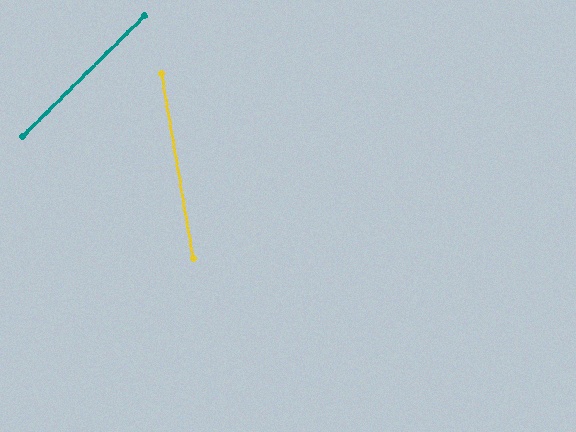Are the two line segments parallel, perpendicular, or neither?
Neither parallel nor perpendicular — they differ by about 55°.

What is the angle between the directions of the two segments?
Approximately 55 degrees.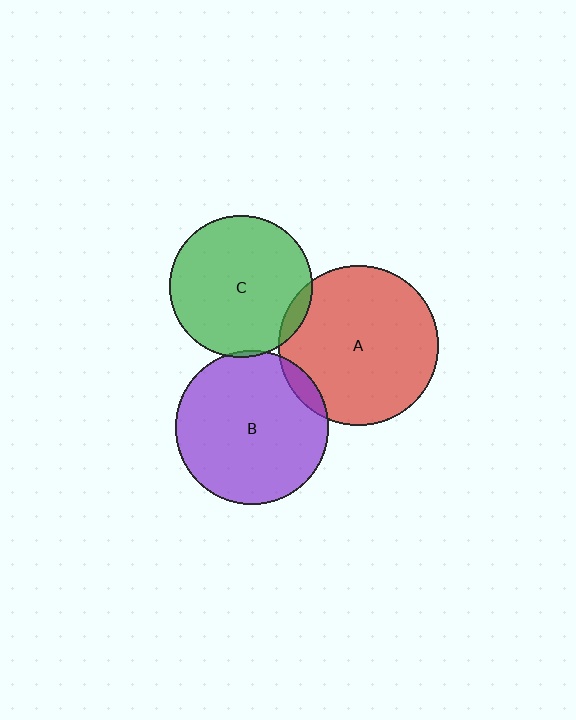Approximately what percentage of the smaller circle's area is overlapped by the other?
Approximately 5%.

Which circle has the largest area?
Circle A (red).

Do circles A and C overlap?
Yes.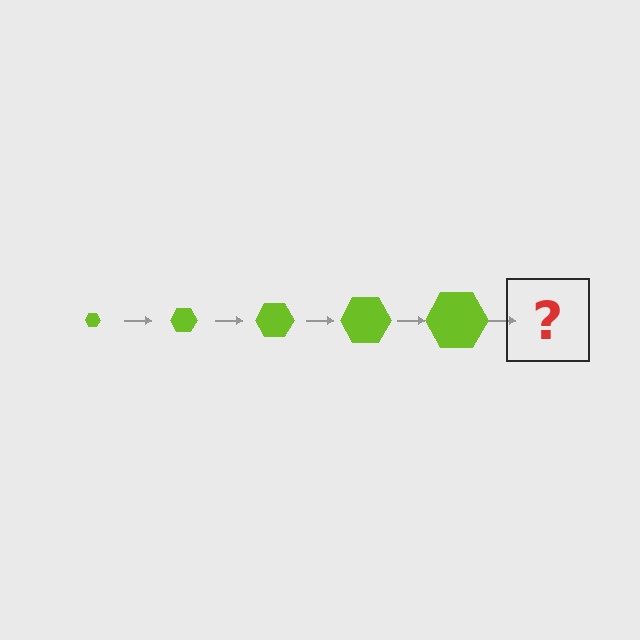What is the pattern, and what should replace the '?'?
The pattern is that the hexagon gets progressively larger each step. The '?' should be a lime hexagon, larger than the previous one.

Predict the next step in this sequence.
The next step is a lime hexagon, larger than the previous one.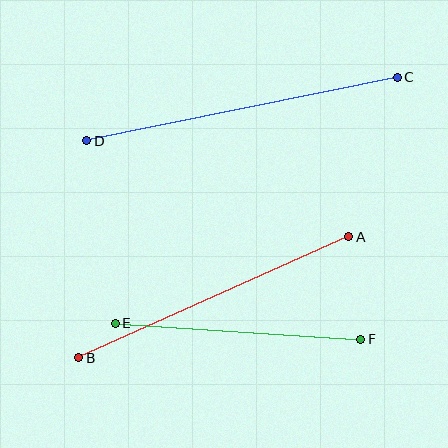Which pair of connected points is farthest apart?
Points C and D are farthest apart.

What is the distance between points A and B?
The distance is approximately 296 pixels.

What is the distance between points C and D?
The distance is approximately 317 pixels.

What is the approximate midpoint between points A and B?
The midpoint is at approximately (214, 297) pixels.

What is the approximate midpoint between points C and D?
The midpoint is at approximately (242, 109) pixels.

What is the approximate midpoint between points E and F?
The midpoint is at approximately (238, 331) pixels.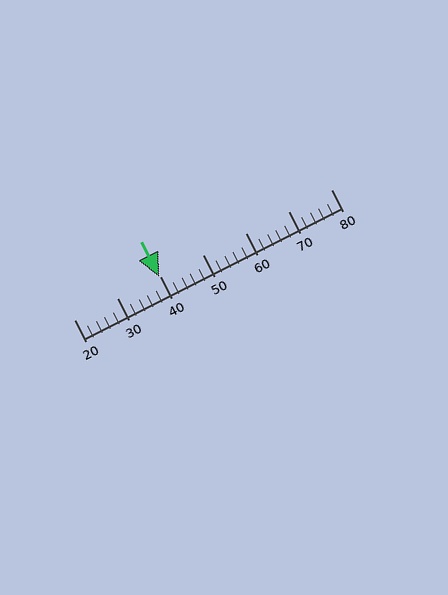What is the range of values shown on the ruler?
The ruler shows values from 20 to 80.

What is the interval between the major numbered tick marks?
The major tick marks are spaced 10 units apart.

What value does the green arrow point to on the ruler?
The green arrow points to approximately 40.